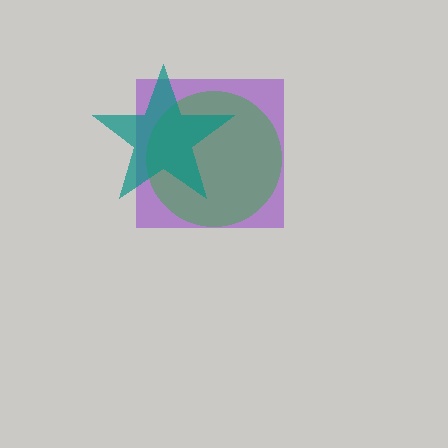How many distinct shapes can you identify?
There are 3 distinct shapes: a purple square, a green circle, a teal star.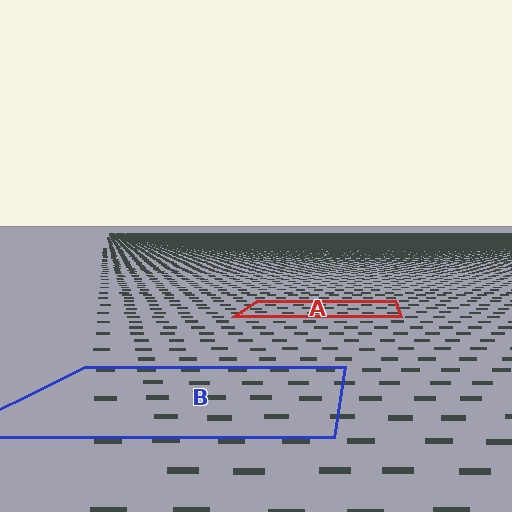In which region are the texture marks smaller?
The texture marks are smaller in region A, because it is farther away.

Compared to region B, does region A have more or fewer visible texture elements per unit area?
Region A has more texture elements per unit area — they are packed more densely because it is farther away.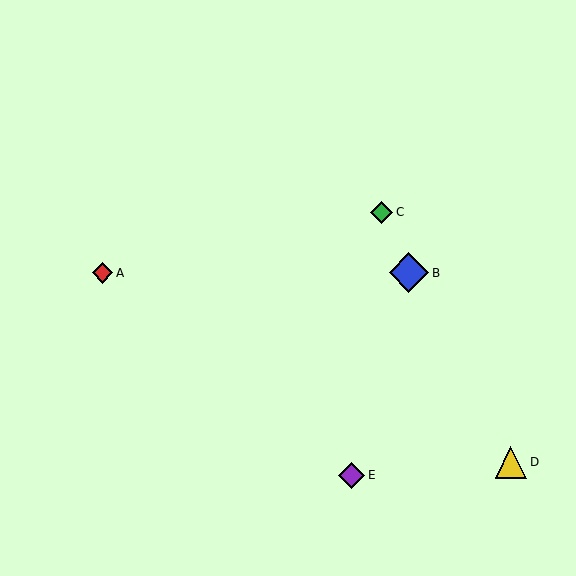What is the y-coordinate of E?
Object E is at y≈475.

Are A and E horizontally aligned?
No, A is at y≈273 and E is at y≈475.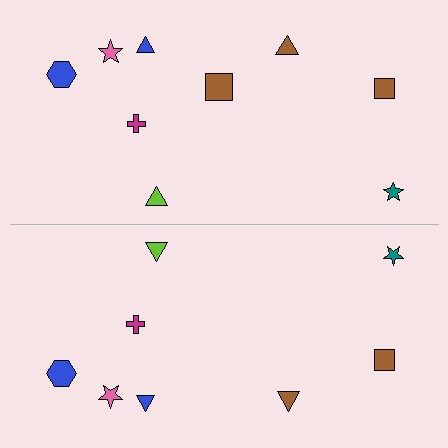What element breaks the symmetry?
A brown square is missing from the bottom side.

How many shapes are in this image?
There are 17 shapes in this image.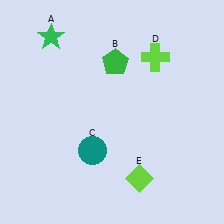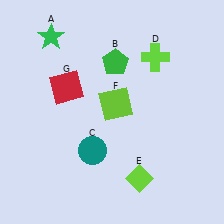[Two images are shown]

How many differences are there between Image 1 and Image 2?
There are 2 differences between the two images.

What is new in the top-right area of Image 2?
A lime square (F) was added in the top-right area of Image 2.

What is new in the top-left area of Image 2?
A red square (G) was added in the top-left area of Image 2.